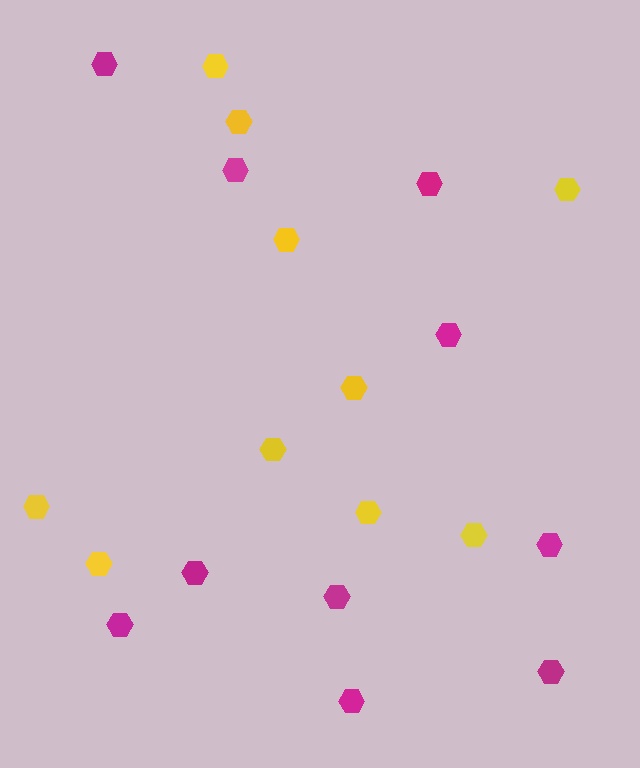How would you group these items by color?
There are 2 groups: one group of magenta hexagons (10) and one group of yellow hexagons (10).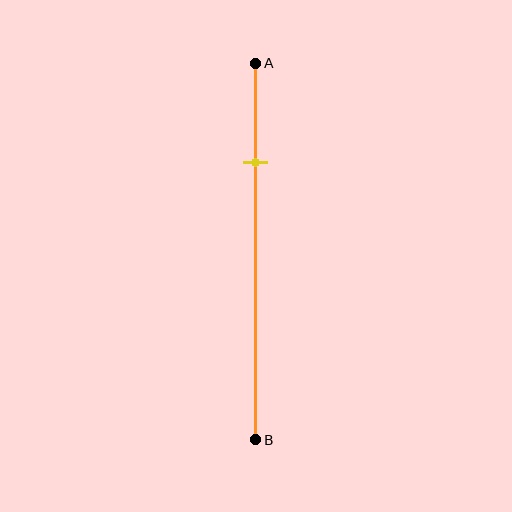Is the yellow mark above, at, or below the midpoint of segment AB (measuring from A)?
The yellow mark is above the midpoint of segment AB.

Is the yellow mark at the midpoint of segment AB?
No, the mark is at about 25% from A, not at the 50% midpoint.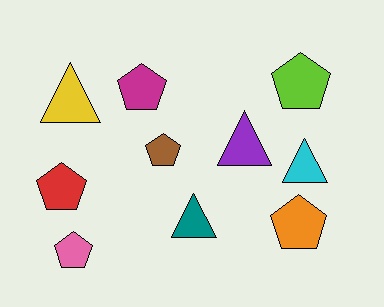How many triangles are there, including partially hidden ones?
There are 4 triangles.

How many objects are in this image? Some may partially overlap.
There are 10 objects.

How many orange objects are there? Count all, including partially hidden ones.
There is 1 orange object.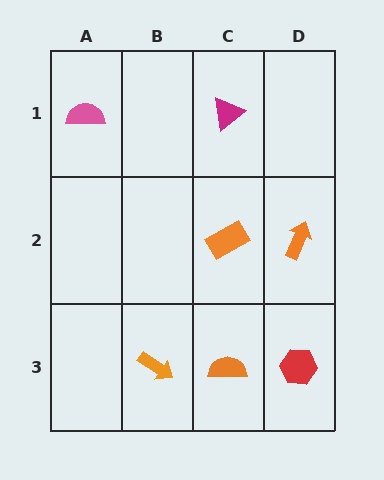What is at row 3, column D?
A red hexagon.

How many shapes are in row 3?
3 shapes.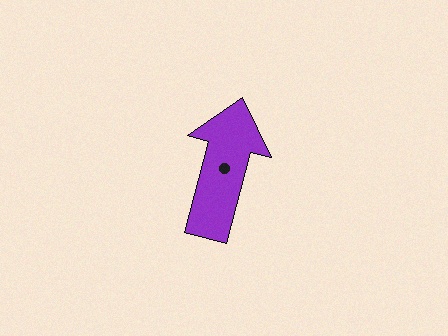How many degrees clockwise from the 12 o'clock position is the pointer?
Approximately 15 degrees.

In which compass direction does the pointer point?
North.